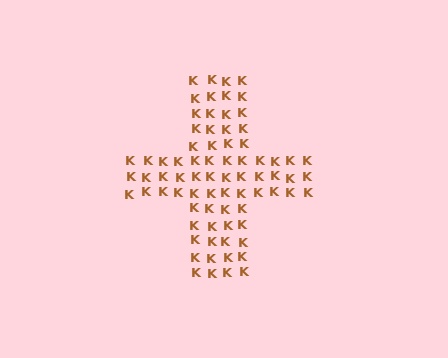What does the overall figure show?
The overall figure shows a cross.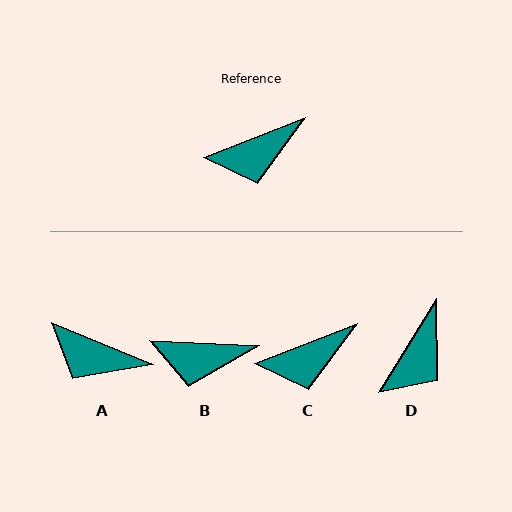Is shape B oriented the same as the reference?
No, it is off by about 24 degrees.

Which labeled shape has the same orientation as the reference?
C.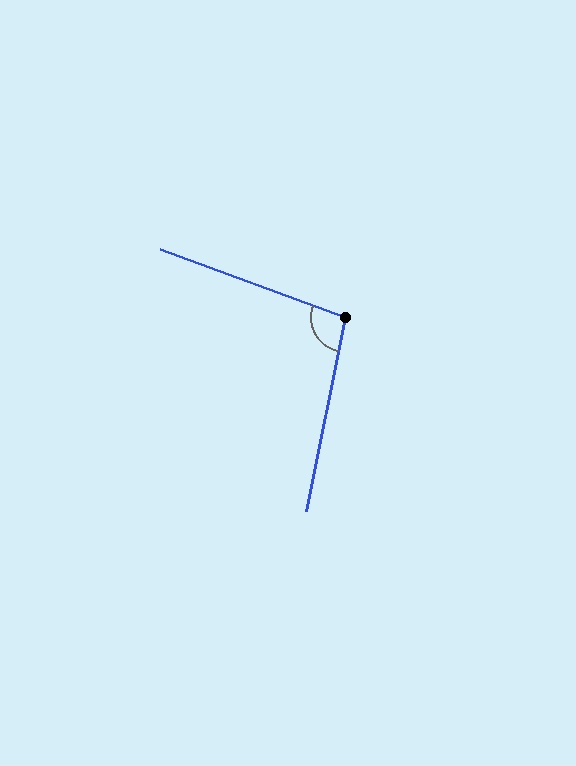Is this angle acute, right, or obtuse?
It is obtuse.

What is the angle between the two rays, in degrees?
Approximately 99 degrees.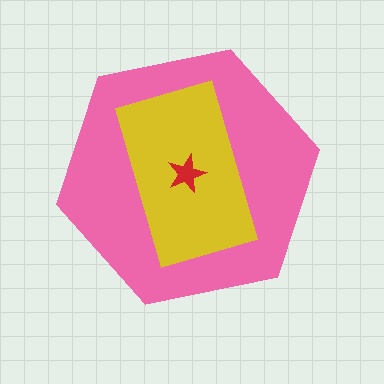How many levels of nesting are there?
3.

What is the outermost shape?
The pink hexagon.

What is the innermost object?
The red star.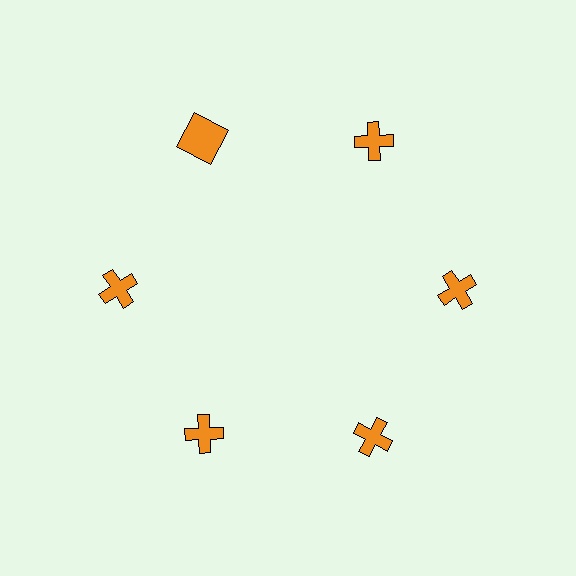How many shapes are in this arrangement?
There are 6 shapes arranged in a ring pattern.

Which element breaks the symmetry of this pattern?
The orange square at roughly the 11 o'clock position breaks the symmetry. All other shapes are orange crosses.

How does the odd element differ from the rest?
It has a different shape: square instead of cross.